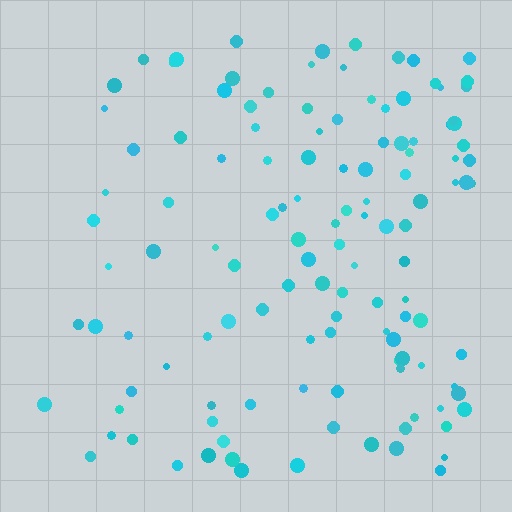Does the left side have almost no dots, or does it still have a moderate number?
Still a moderate number, just noticeably fewer than the right.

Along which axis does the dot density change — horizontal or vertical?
Horizontal.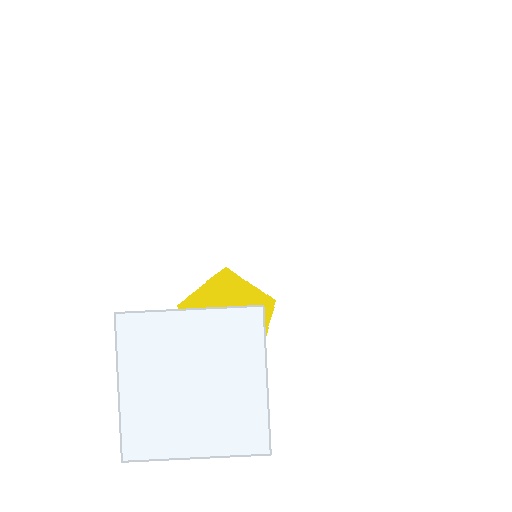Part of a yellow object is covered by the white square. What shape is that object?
It is a pentagon.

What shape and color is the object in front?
The object in front is a white square.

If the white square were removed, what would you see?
You would see the complete yellow pentagon.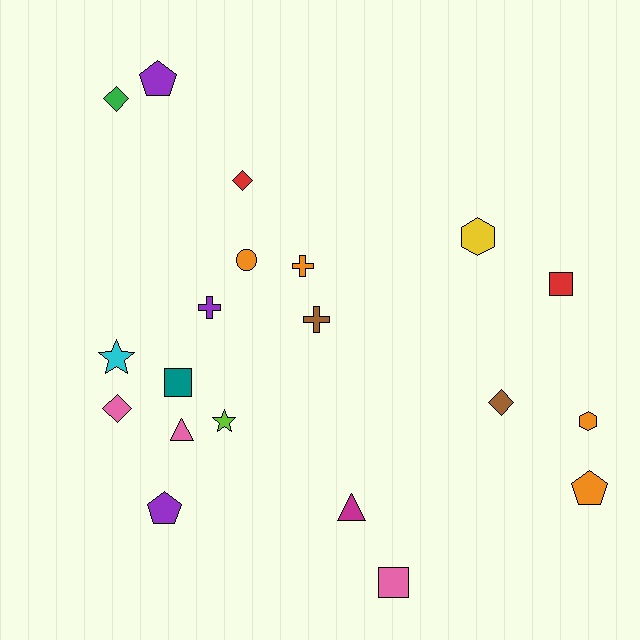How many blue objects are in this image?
There are no blue objects.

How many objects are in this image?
There are 20 objects.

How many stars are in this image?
There are 2 stars.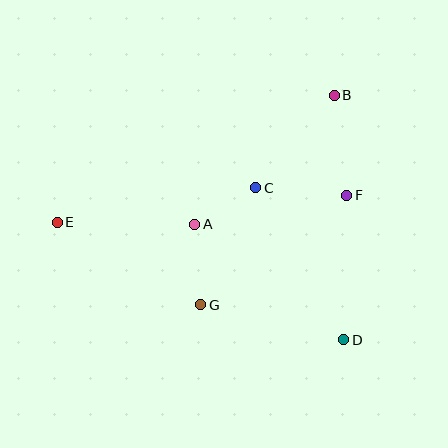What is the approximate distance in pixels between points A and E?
The distance between A and E is approximately 137 pixels.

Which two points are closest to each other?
Points A and C are closest to each other.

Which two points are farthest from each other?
Points D and E are farthest from each other.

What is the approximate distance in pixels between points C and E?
The distance between C and E is approximately 201 pixels.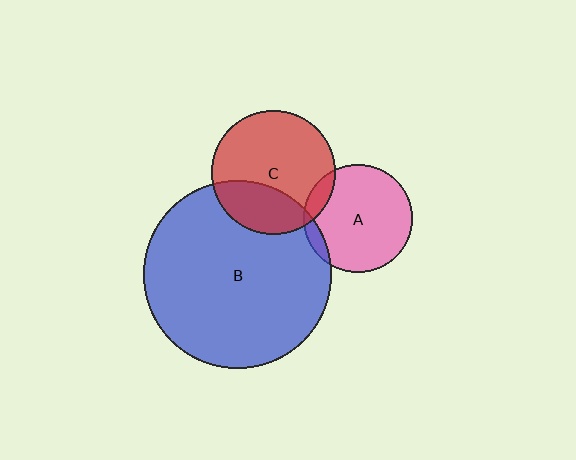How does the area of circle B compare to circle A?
Approximately 3.0 times.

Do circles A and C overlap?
Yes.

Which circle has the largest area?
Circle B (blue).